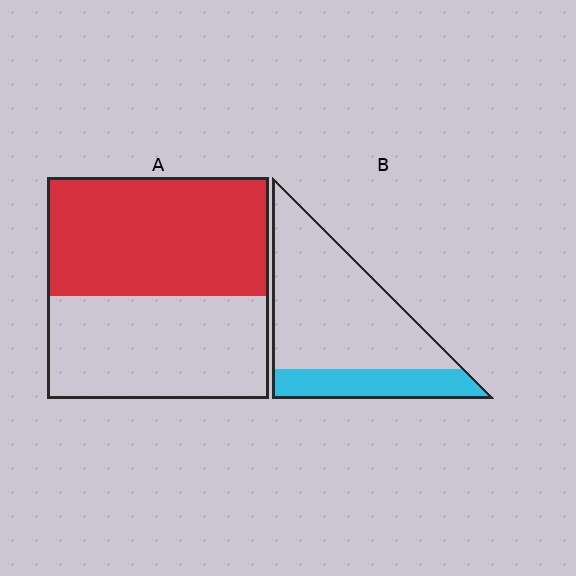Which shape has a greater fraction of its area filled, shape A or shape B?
Shape A.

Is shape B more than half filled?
No.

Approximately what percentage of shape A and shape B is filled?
A is approximately 55% and B is approximately 25%.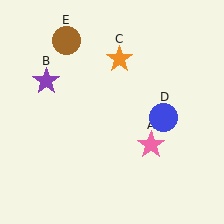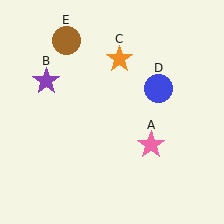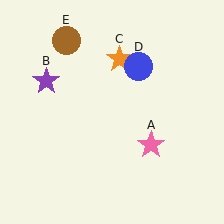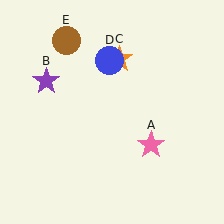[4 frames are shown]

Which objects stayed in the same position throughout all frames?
Pink star (object A) and purple star (object B) and orange star (object C) and brown circle (object E) remained stationary.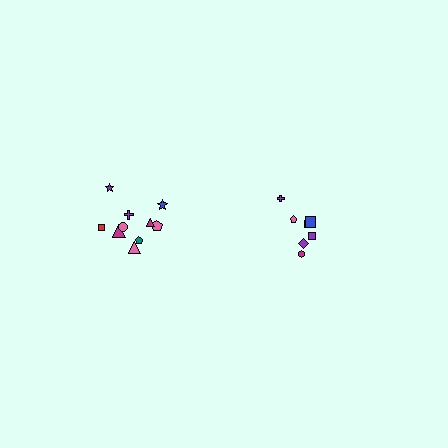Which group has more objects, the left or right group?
The left group.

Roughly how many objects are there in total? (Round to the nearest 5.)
Roughly 15 objects in total.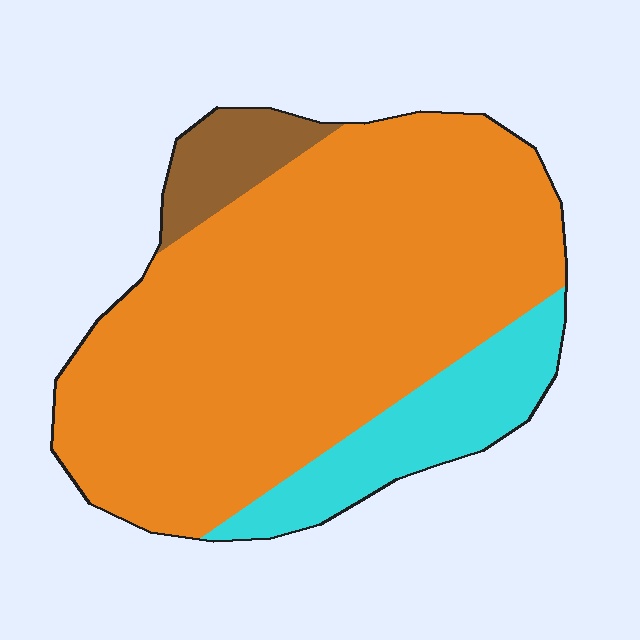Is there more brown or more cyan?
Cyan.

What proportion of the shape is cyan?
Cyan covers roughly 15% of the shape.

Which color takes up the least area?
Brown, at roughly 5%.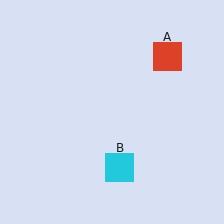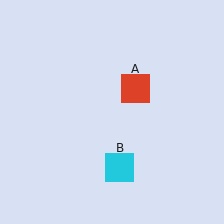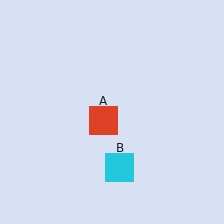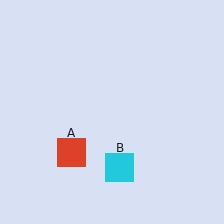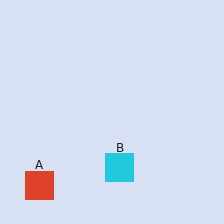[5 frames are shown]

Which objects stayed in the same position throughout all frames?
Cyan square (object B) remained stationary.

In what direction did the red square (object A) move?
The red square (object A) moved down and to the left.